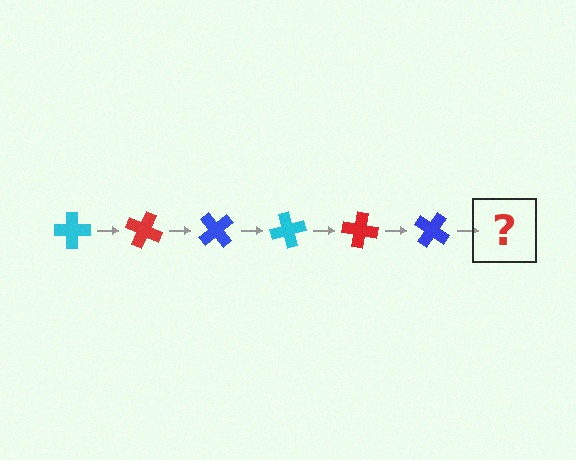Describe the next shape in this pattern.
It should be a cyan cross, rotated 150 degrees from the start.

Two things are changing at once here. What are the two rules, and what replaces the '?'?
The two rules are that it rotates 25 degrees each step and the color cycles through cyan, red, and blue. The '?' should be a cyan cross, rotated 150 degrees from the start.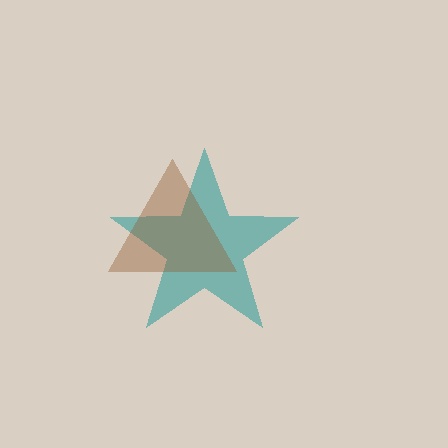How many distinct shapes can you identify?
There are 2 distinct shapes: a teal star, a brown triangle.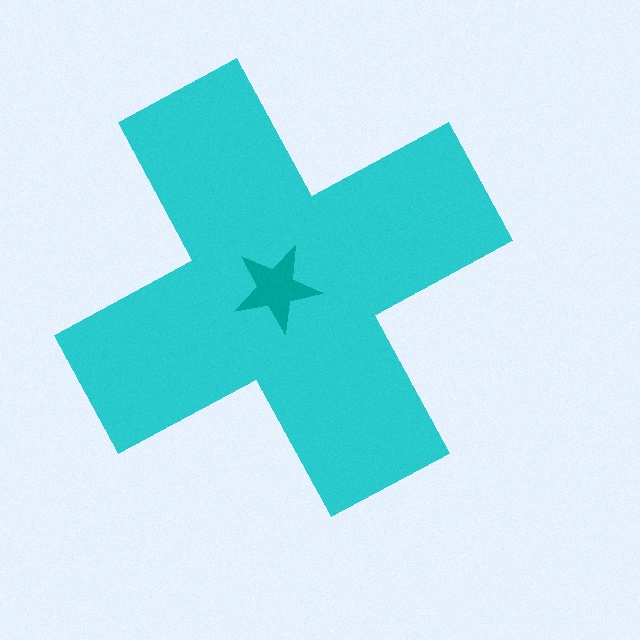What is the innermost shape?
The teal star.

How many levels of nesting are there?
2.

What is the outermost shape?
The cyan cross.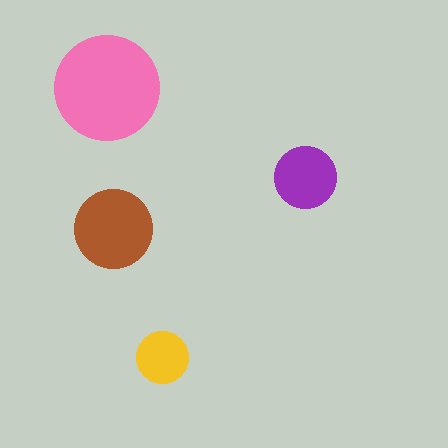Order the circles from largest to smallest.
the pink one, the brown one, the purple one, the yellow one.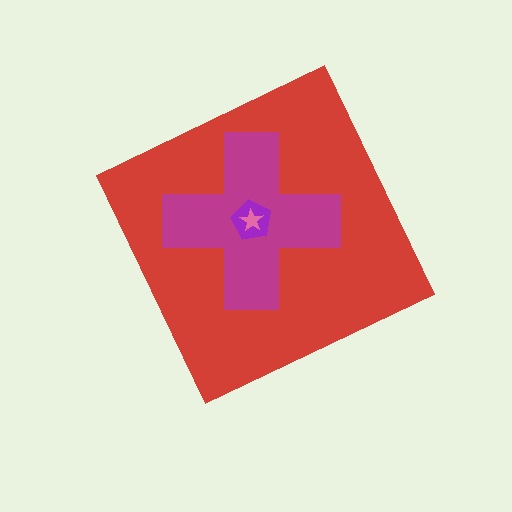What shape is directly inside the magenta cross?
The purple pentagon.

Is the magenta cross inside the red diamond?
Yes.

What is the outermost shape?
The red diamond.